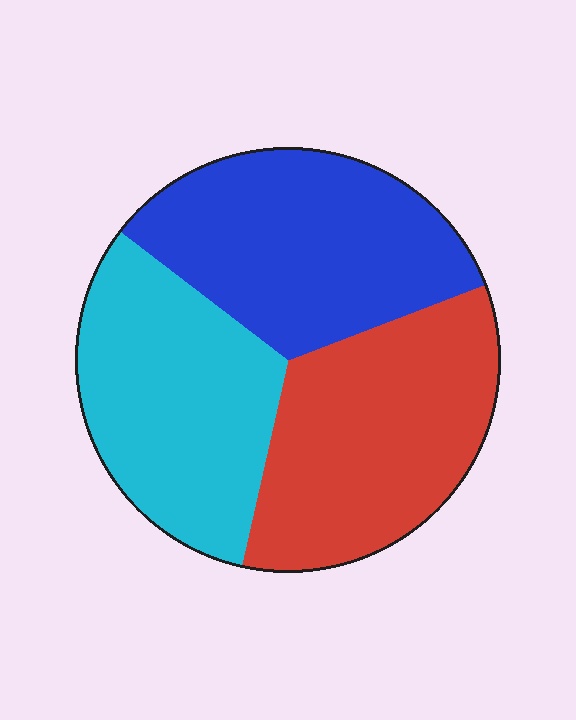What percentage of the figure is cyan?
Cyan takes up between a sixth and a third of the figure.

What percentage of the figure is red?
Red takes up about one third (1/3) of the figure.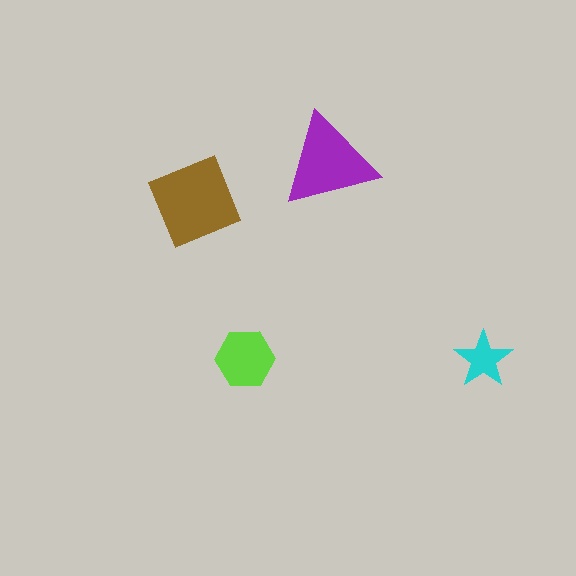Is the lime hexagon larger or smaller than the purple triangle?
Smaller.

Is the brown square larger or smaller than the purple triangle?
Larger.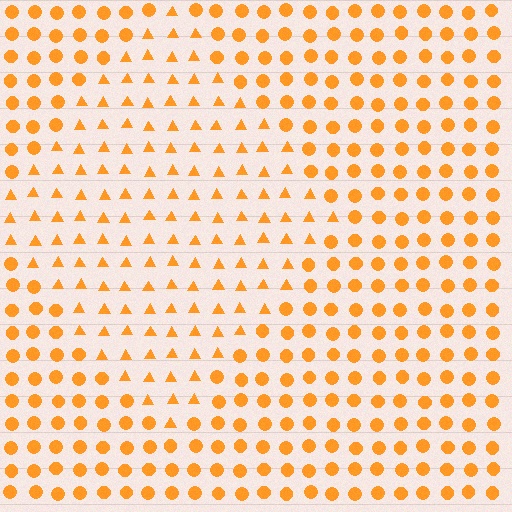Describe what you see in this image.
The image is filled with small orange elements arranged in a uniform grid. A diamond-shaped region contains triangles, while the surrounding area contains circles. The boundary is defined purely by the change in element shape.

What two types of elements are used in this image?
The image uses triangles inside the diamond region and circles outside it.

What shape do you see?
I see a diamond.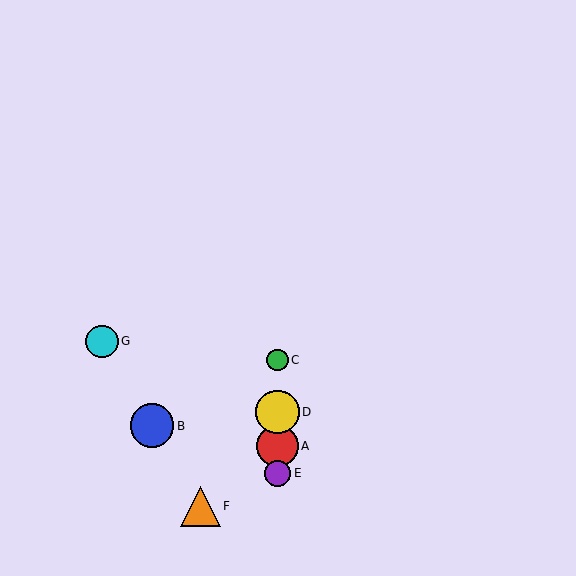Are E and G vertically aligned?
No, E is at x≈278 and G is at x≈102.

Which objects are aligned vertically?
Objects A, C, D, E are aligned vertically.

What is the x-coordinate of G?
Object G is at x≈102.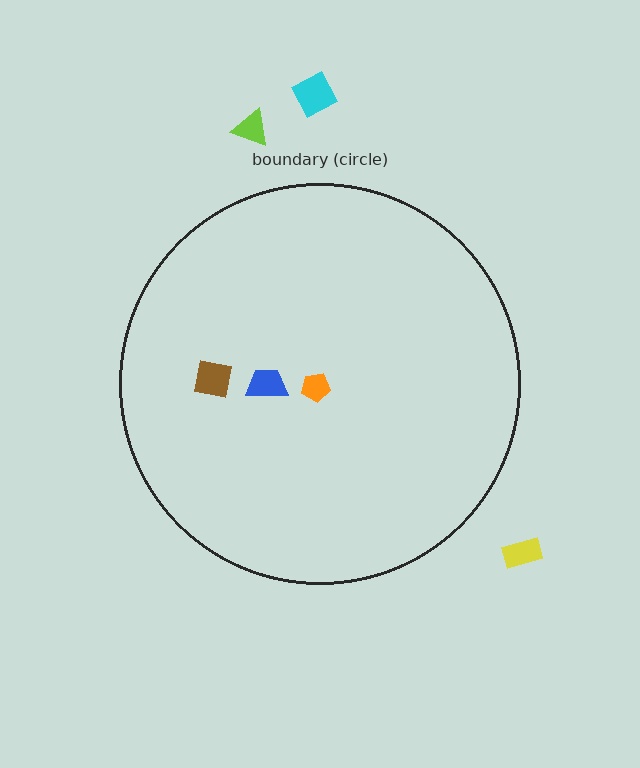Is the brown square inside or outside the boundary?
Inside.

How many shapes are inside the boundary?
3 inside, 3 outside.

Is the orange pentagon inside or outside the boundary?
Inside.